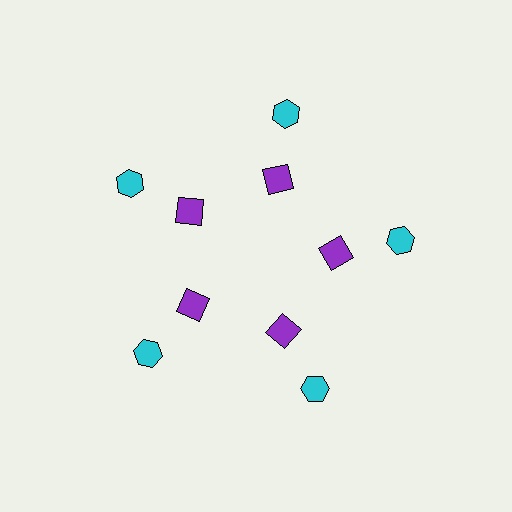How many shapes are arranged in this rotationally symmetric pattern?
There are 10 shapes, arranged in 5 groups of 2.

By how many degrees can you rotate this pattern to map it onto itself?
The pattern maps onto itself every 72 degrees of rotation.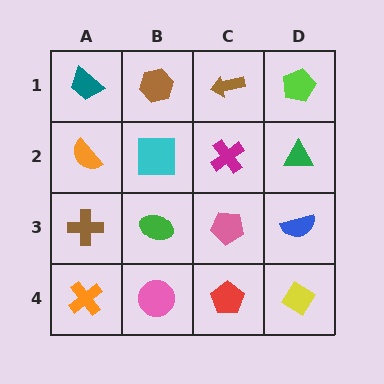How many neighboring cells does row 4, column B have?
3.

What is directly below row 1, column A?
An orange semicircle.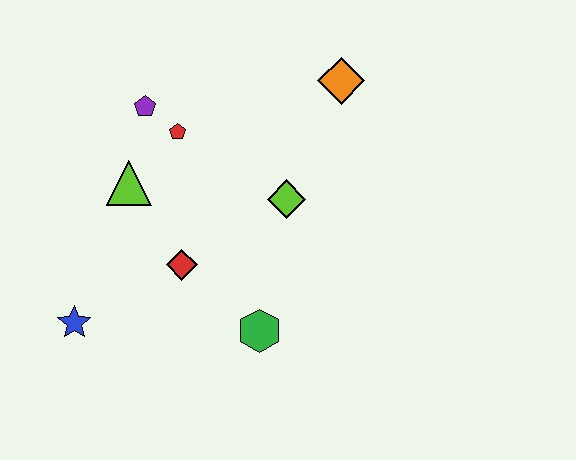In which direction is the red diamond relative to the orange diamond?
The red diamond is below the orange diamond.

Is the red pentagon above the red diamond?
Yes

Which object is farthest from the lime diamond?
The blue star is farthest from the lime diamond.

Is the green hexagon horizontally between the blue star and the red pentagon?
No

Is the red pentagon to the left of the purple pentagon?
No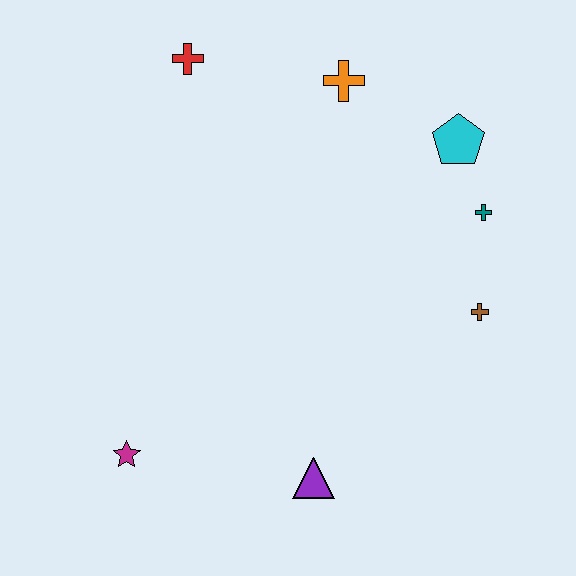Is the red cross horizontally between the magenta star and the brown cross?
Yes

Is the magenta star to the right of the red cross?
No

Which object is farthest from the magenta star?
The cyan pentagon is farthest from the magenta star.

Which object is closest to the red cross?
The orange cross is closest to the red cross.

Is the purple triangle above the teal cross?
No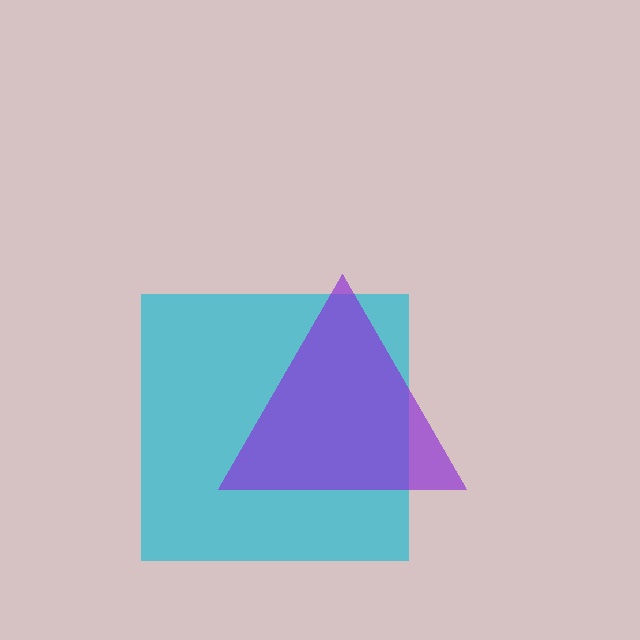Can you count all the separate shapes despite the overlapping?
Yes, there are 2 separate shapes.